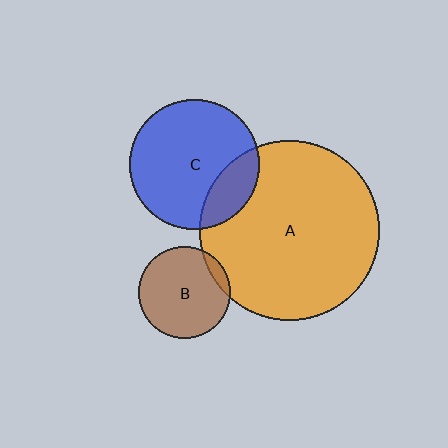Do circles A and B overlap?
Yes.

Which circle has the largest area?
Circle A (orange).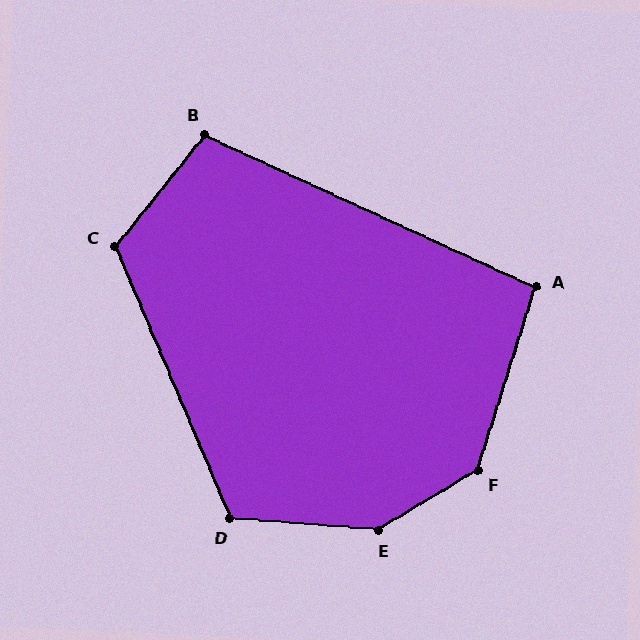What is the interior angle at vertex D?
Approximately 117 degrees (obtuse).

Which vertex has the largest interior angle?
E, at approximately 145 degrees.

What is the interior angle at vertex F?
Approximately 138 degrees (obtuse).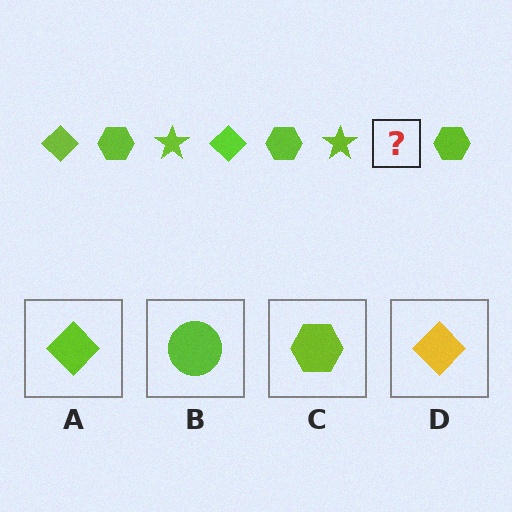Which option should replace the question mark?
Option A.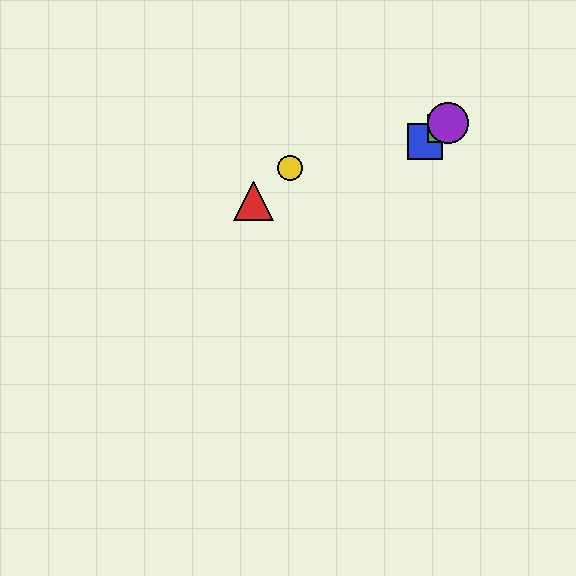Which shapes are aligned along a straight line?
The blue square, the green square, the purple circle are aligned along a straight line.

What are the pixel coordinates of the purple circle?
The purple circle is at (448, 123).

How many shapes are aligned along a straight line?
3 shapes (the blue square, the green square, the purple circle) are aligned along a straight line.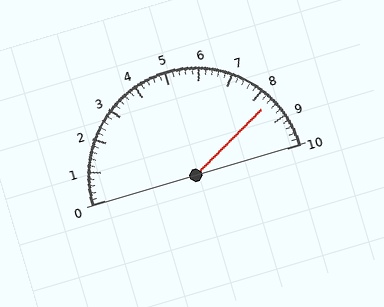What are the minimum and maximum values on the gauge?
The gauge ranges from 0 to 10.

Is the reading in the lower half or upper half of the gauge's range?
The reading is in the upper half of the range (0 to 10).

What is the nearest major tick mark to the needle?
The nearest major tick mark is 8.